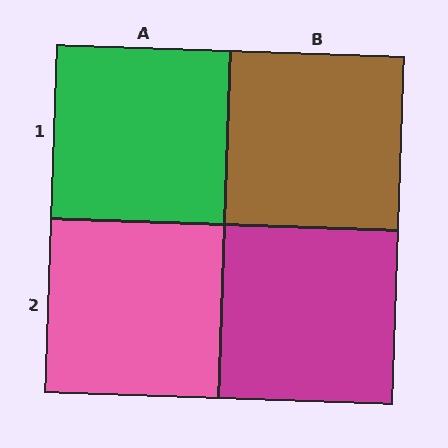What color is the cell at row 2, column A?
Pink.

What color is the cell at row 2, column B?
Magenta.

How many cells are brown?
1 cell is brown.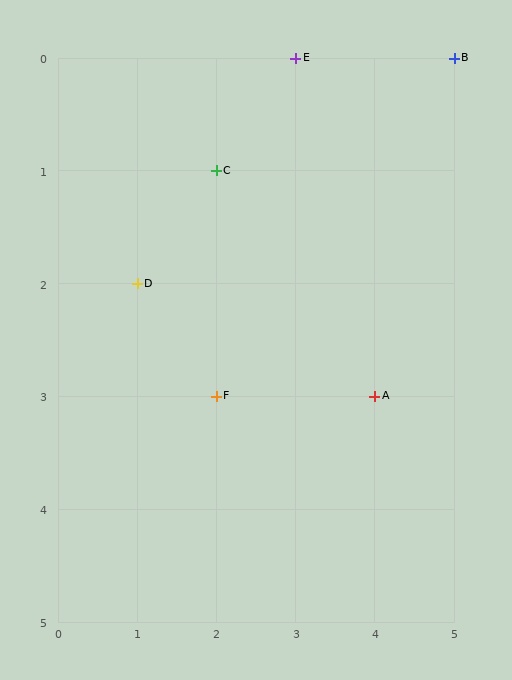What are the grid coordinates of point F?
Point F is at grid coordinates (2, 3).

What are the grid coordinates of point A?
Point A is at grid coordinates (4, 3).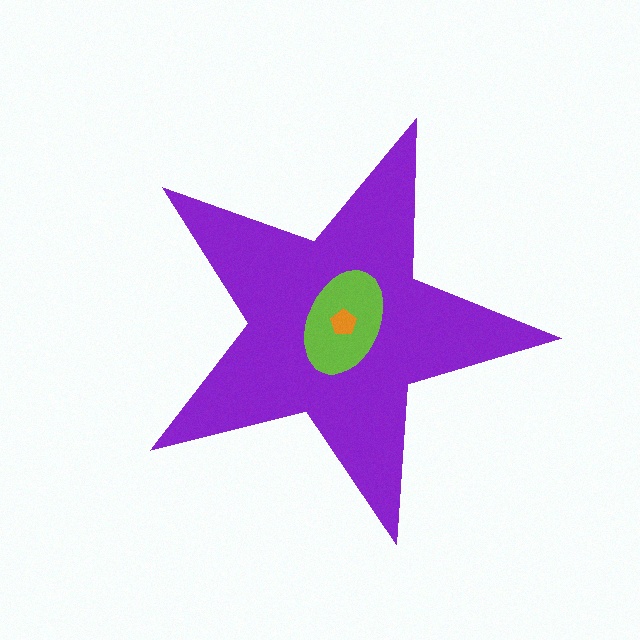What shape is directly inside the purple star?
The lime ellipse.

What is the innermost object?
The orange pentagon.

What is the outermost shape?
The purple star.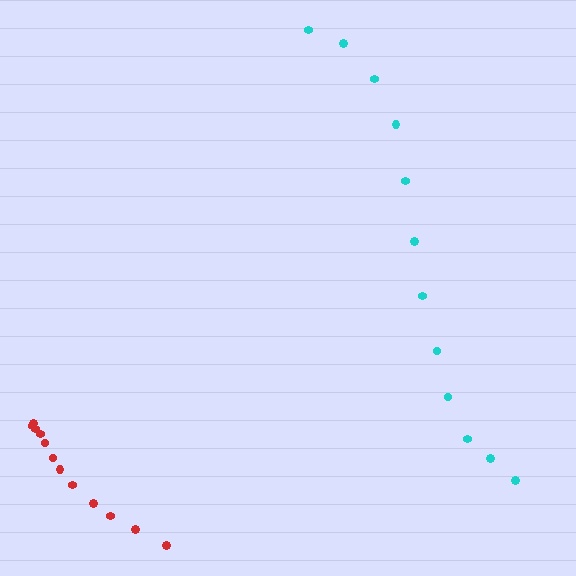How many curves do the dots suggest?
There are 2 distinct paths.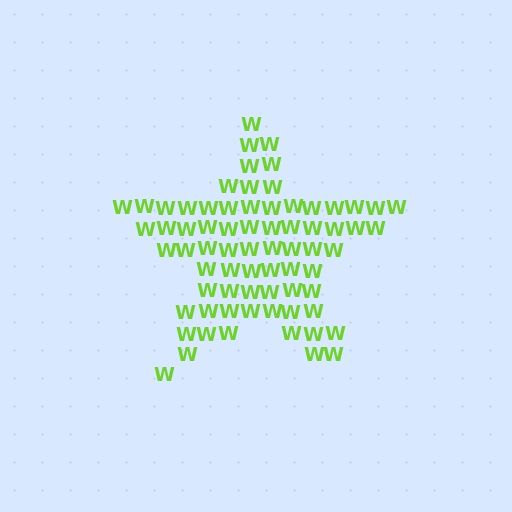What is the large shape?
The large shape is a star.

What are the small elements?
The small elements are letter W's.